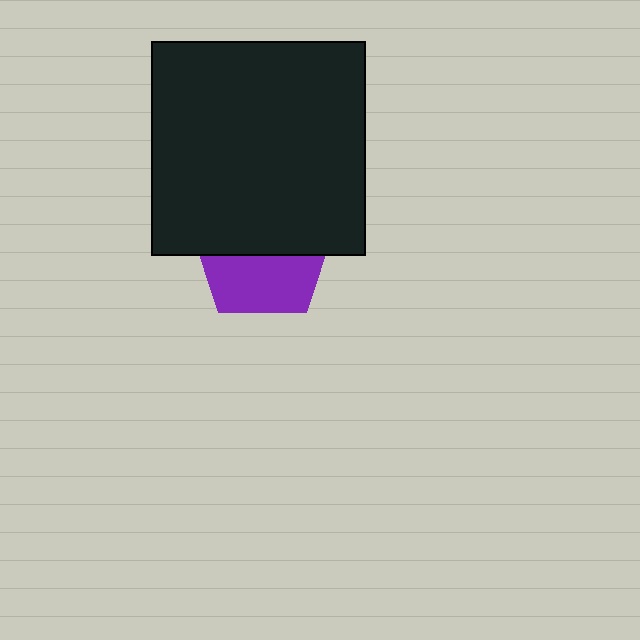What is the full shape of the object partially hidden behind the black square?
The partially hidden object is a purple pentagon.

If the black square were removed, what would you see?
You would see the complete purple pentagon.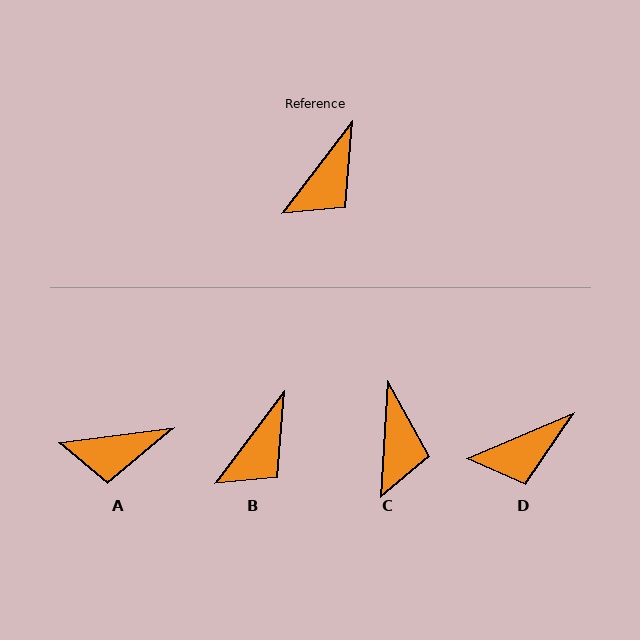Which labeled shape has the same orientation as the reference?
B.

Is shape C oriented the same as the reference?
No, it is off by about 34 degrees.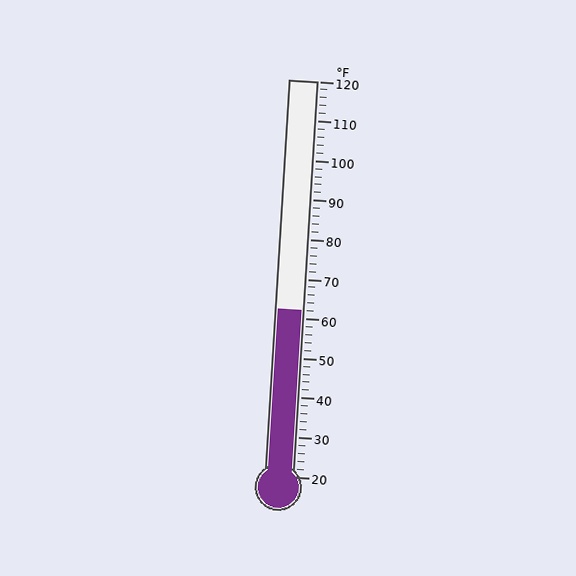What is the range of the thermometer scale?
The thermometer scale ranges from 20°F to 120°F.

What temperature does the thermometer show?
The thermometer shows approximately 62°F.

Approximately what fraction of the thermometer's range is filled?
The thermometer is filled to approximately 40% of its range.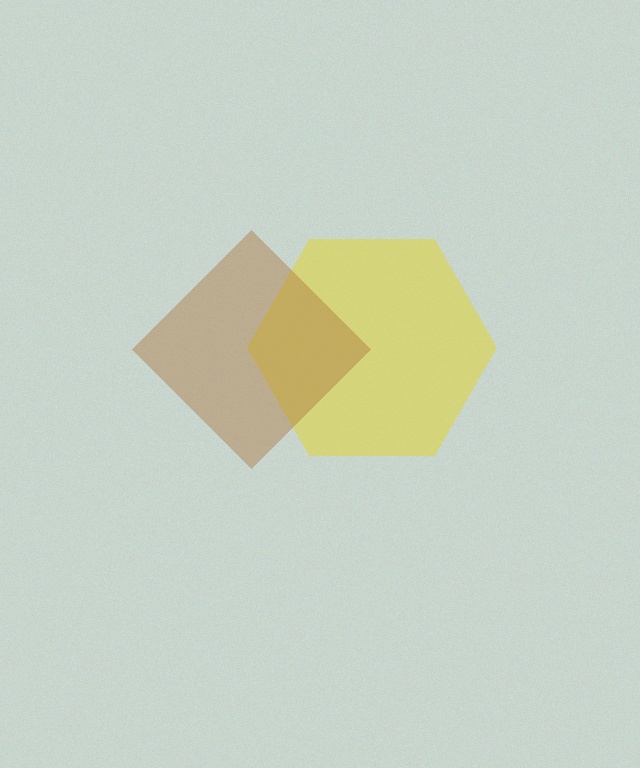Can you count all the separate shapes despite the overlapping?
Yes, there are 2 separate shapes.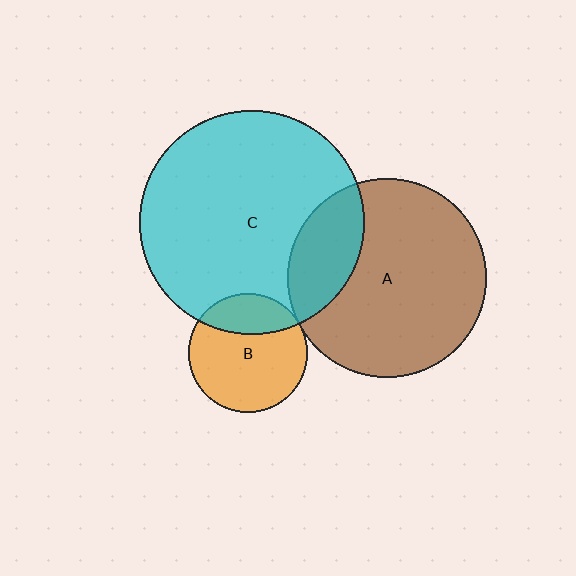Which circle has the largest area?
Circle C (cyan).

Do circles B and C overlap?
Yes.